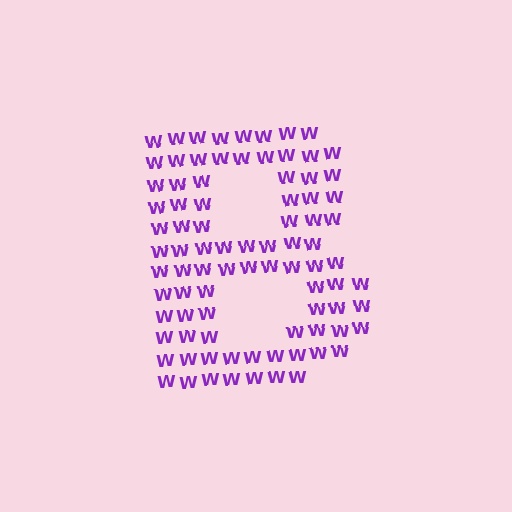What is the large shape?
The large shape is the letter B.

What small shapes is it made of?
It is made of small letter W's.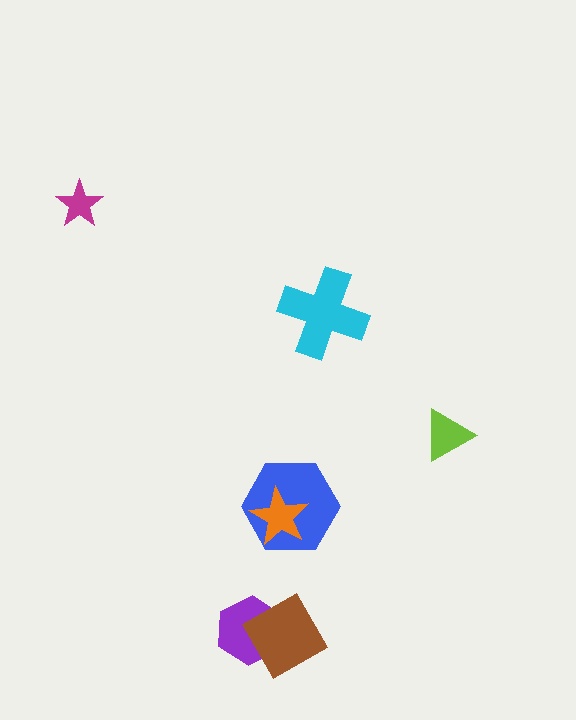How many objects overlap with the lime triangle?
0 objects overlap with the lime triangle.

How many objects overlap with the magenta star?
0 objects overlap with the magenta star.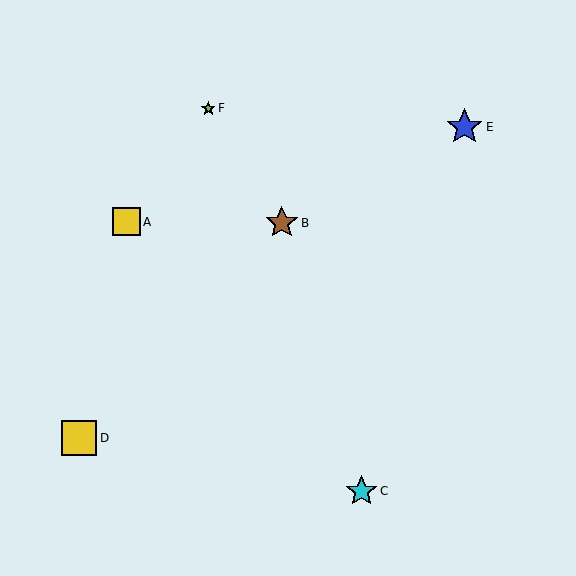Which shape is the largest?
The blue star (labeled E) is the largest.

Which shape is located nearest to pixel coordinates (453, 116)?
The blue star (labeled E) at (465, 127) is nearest to that location.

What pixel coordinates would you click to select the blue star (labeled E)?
Click at (465, 127) to select the blue star E.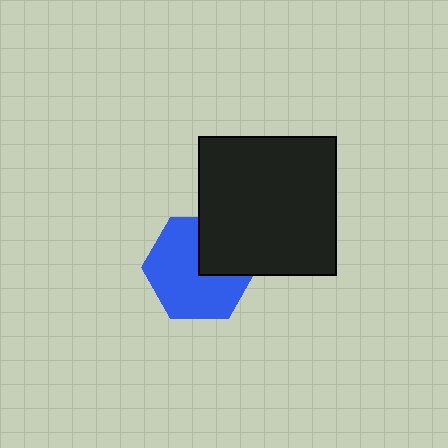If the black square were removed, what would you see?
You would see the complete blue hexagon.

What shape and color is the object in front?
The object in front is a black square.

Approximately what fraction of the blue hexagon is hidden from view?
Roughly 31% of the blue hexagon is hidden behind the black square.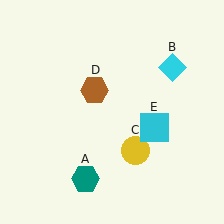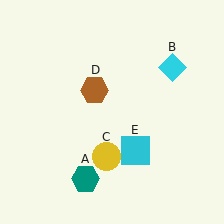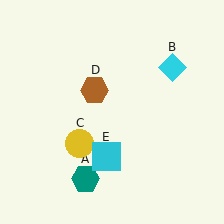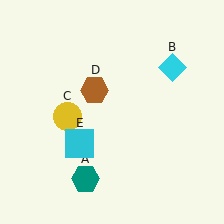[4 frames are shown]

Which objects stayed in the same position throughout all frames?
Teal hexagon (object A) and cyan diamond (object B) and brown hexagon (object D) remained stationary.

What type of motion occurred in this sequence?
The yellow circle (object C), cyan square (object E) rotated clockwise around the center of the scene.